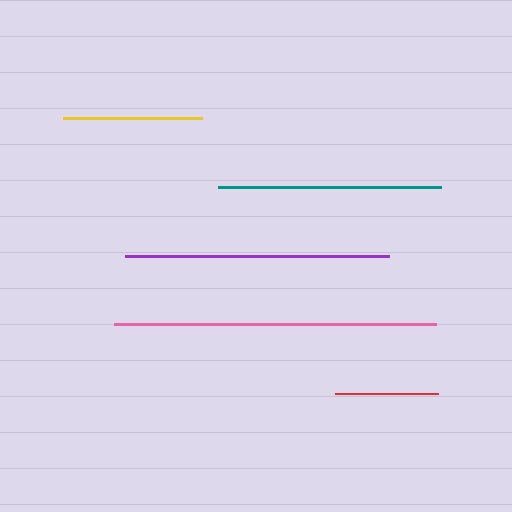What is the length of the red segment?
The red segment is approximately 103 pixels long.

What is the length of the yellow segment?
The yellow segment is approximately 138 pixels long.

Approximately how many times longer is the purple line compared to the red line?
The purple line is approximately 2.6 times the length of the red line.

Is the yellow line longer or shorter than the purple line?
The purple line is longer than the yellow line.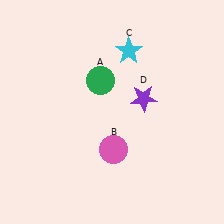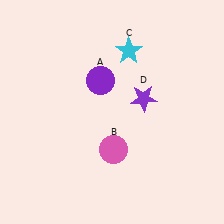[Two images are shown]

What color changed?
The circle (A) changed from green in Image 1 to purple in Image 2.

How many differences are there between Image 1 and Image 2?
There is 1 difference between the two images.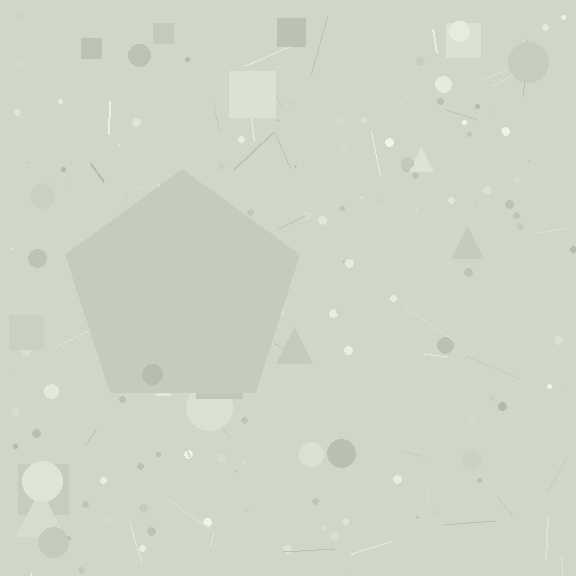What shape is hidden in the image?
A pentagon is hidden in the image.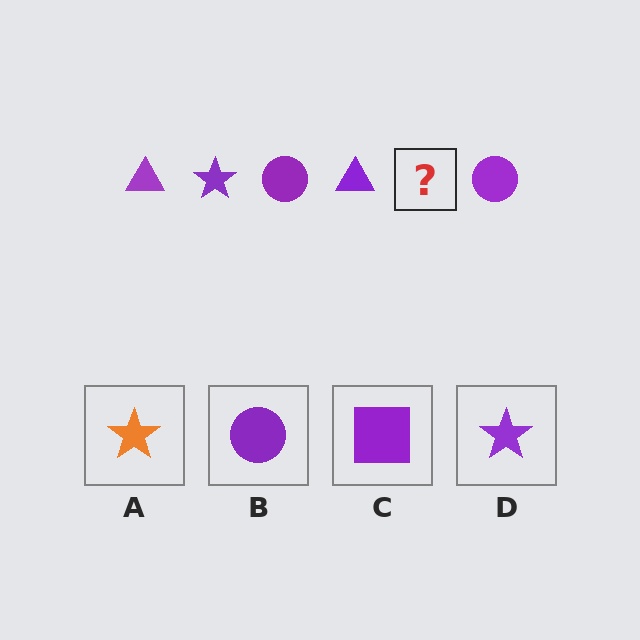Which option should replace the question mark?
Option D.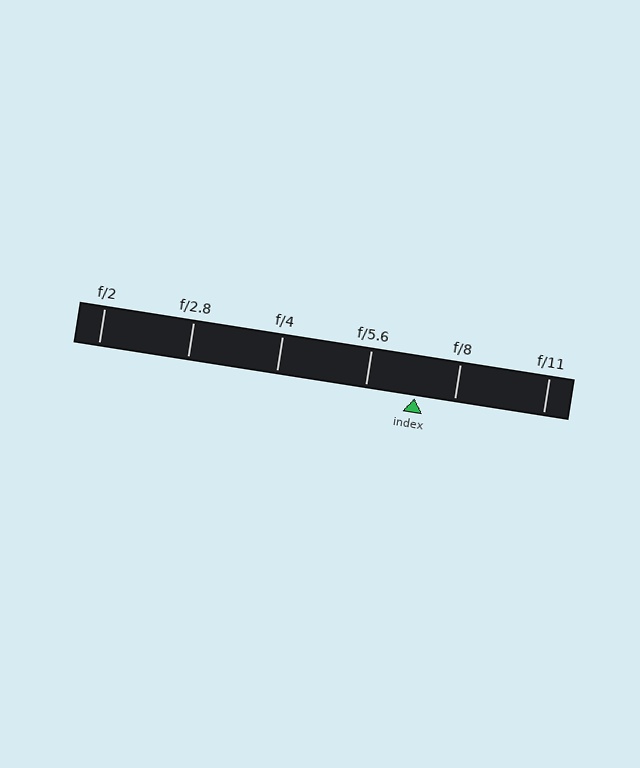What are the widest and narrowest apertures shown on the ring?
The widest aperture shown is f/2 and the narrowest is f/11.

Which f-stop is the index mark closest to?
The index mark is closest to f/8.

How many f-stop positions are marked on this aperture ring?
There are 6 f-stop positions marked.